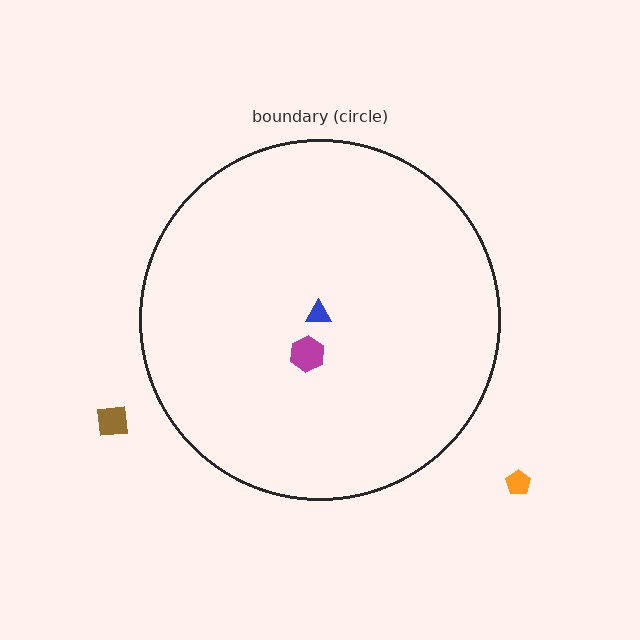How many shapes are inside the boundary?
2 inside, 2 outside.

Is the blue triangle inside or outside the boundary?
Inside.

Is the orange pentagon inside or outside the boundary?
Outside.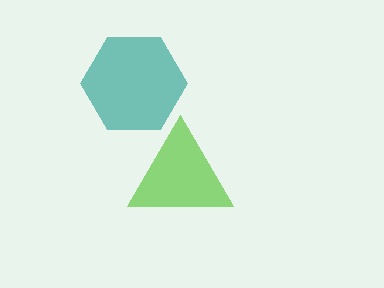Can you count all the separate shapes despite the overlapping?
Yes, there are 2 separate shapes.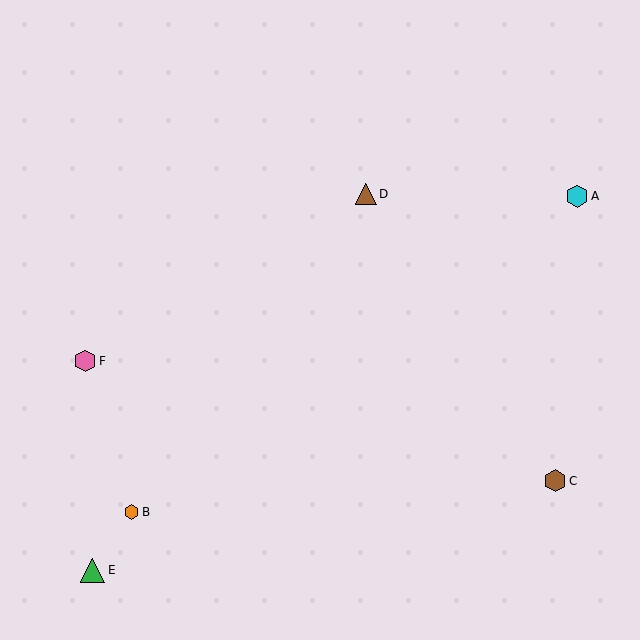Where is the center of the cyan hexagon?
The center of the cyan hexagon is at (577, 196).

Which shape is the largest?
The green triangle (labeled E) is the largest.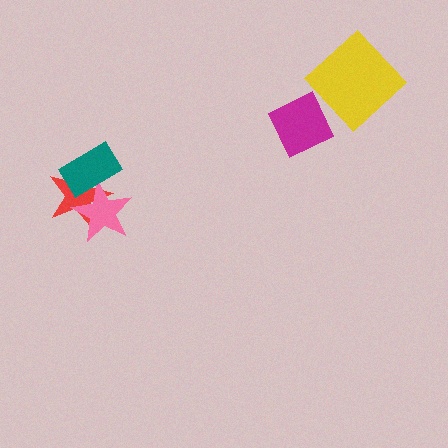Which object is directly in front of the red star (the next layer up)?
The pink star is directly in front of the red star.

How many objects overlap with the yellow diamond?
0 objects overlap with the yellow diamond.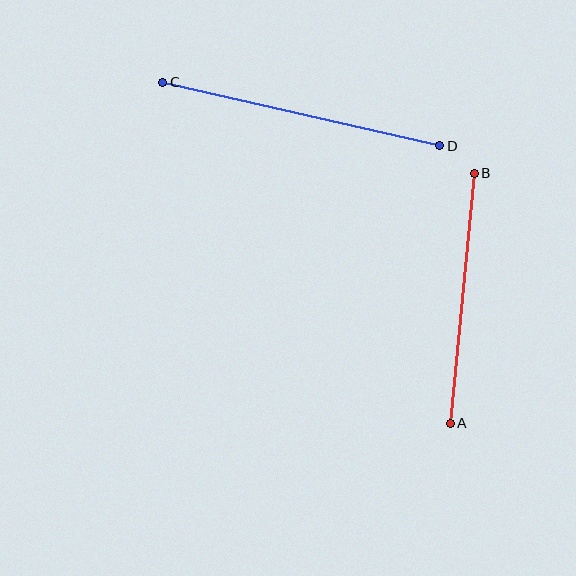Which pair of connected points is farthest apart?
Points C and D are farthest apart.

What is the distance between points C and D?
The distance is approximately 284 pixels.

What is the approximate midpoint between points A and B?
The midpoint is at approximately (462, 298) pixels.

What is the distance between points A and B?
The distance is approximately 251 pixels.